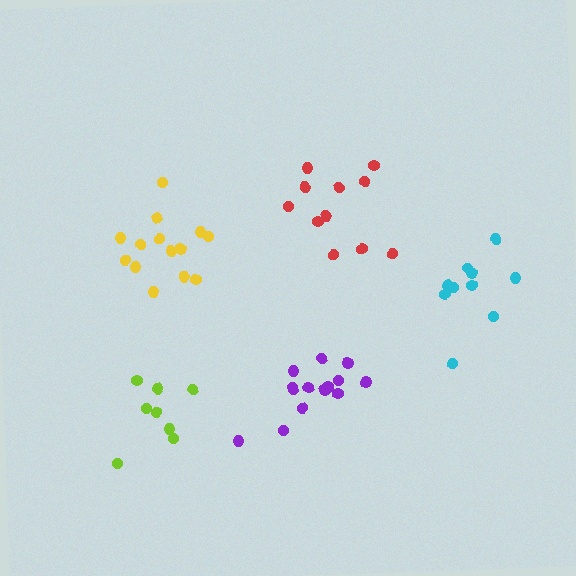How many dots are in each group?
Group 1: 8 dots, Group 2: 11 dots, Group 3: 14 dots, Group 4: 14 dots, Group 5: 10 dots (57 total).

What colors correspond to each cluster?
The clusters are colored: lime, red, purple, yellow, cyan.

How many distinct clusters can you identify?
There are 5 distinct clusters.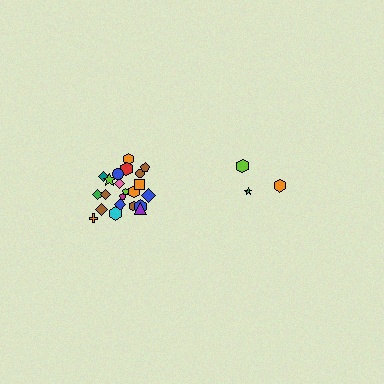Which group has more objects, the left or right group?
The left group.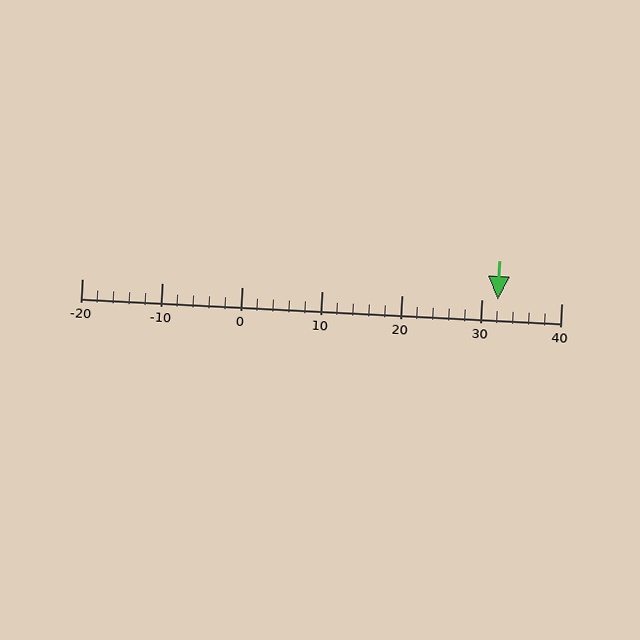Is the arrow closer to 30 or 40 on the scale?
The arrow is closer to 30.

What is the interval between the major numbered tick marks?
The major tick marks are spaced 10 units apart.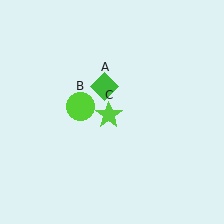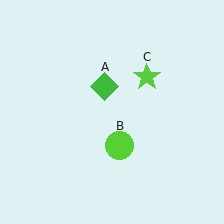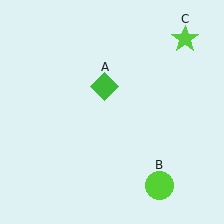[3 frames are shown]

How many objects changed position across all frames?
2 objects changed position: lime circle (object B), lime star (object C).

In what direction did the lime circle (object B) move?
The lime circle (object B) moved down and to the right.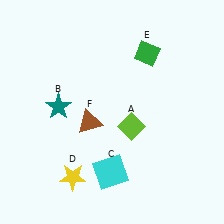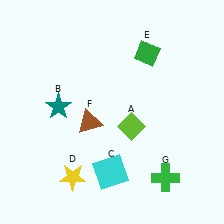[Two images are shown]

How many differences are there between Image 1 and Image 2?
There is 1 difference between the two images.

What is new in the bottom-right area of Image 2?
A green cross (G) was added in the bottom-right area of Image 2.